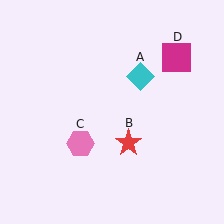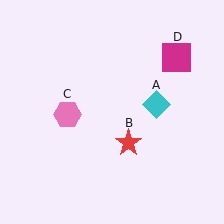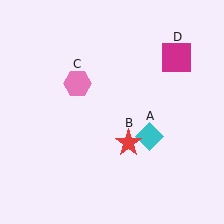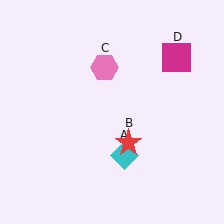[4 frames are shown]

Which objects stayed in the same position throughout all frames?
Red star (object B) and magenta square (object D) remained stationary.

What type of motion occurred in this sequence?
The cyan diamond (object A), pink hexagon (object C) rotated clockwise around the center of the scene.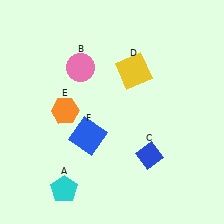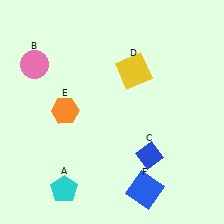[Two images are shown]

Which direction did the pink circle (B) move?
The pink circle (B) moved left.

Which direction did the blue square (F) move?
The blue square (F) moved right.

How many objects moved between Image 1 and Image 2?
2 objects moved between the two images.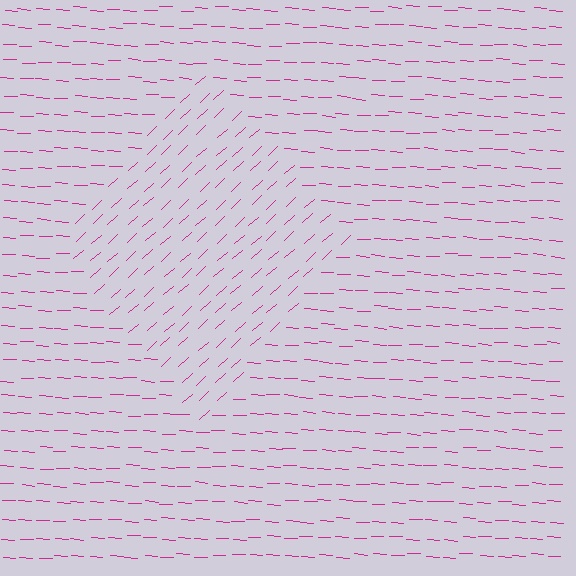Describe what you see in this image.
The image is filled with small magenta line segments. A diamond region in the image has lines oriented differently from the surrounding lines, creating a visible texture boundary.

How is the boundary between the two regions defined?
The boundary is defined purely by a change in line orientation (approximately 45 degrees difference). All lines are the same color and thickness.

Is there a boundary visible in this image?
Yes, there is a texture boundary formed by a change in line orientation.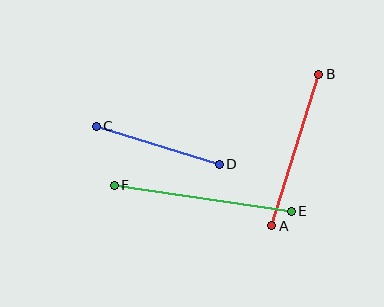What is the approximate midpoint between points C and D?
The midpoint is at approximately (158, 145) pixels.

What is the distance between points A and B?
The distance is approximately 158 pixels.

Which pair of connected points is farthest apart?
Points E and F are farthest apart.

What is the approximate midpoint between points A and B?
The midpoint is at approximately (295, 150) pixels.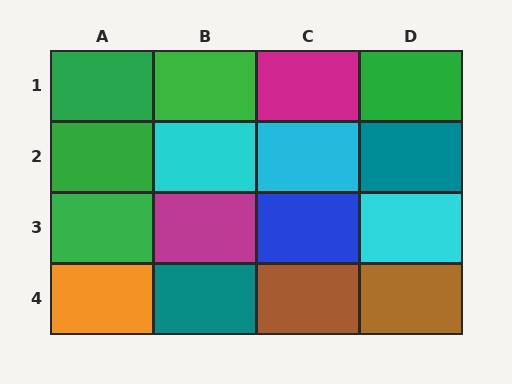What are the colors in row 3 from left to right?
Green, magenta, blue, cyan.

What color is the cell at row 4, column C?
Brown.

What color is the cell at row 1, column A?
Green.